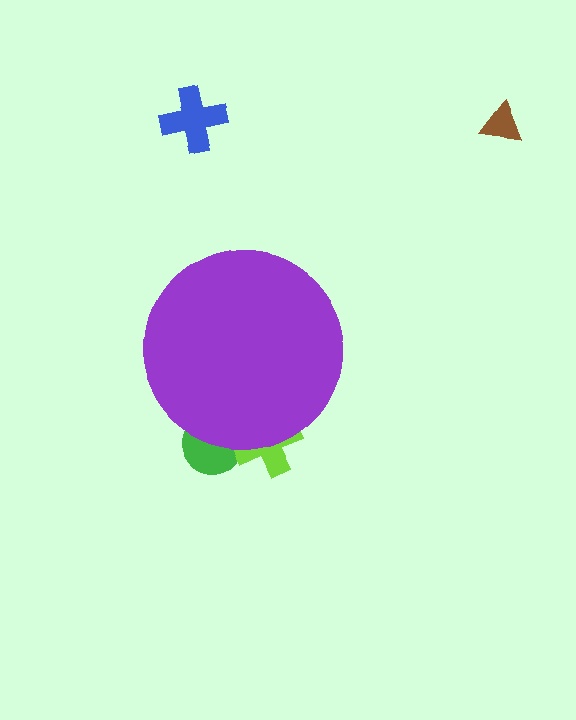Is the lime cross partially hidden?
Yes, the lime cross is partially hidden behind the purple circle.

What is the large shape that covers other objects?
A purple circle.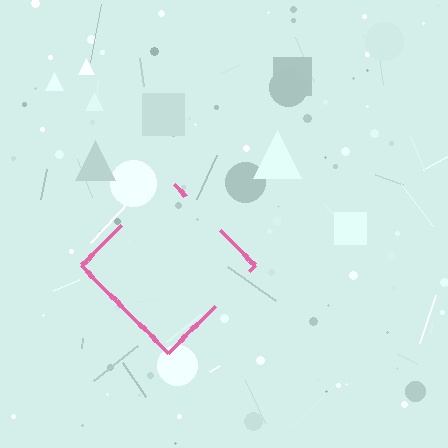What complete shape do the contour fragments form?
The contour fragments form a diamond.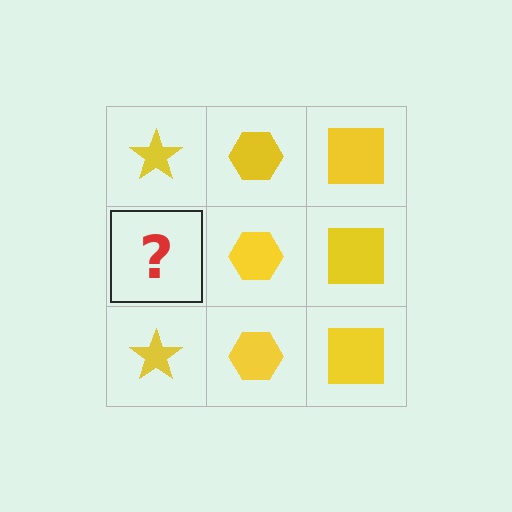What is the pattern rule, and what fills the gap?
The rule is that each column has a consistent shape. The gap should be filled with a yellow star.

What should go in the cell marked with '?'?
The missing cell should contain a yellow star.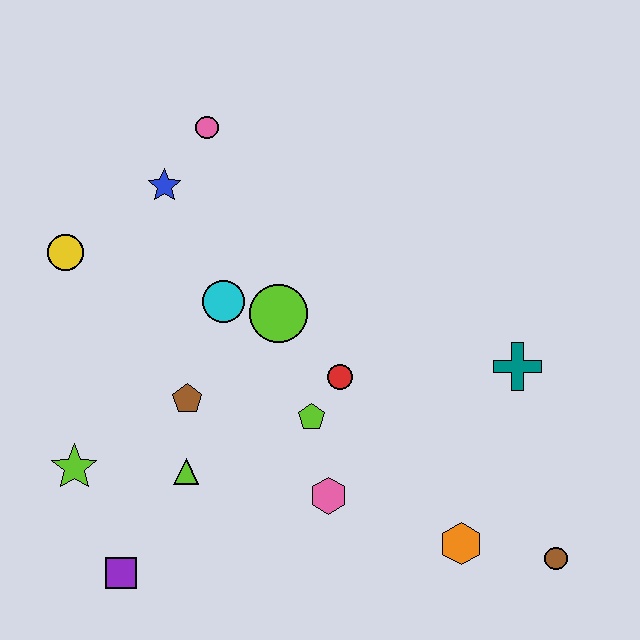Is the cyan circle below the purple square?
No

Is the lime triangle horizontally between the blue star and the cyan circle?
Yes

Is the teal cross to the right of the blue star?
Yes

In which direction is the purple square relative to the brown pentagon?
The purple square is below the brown pentagon.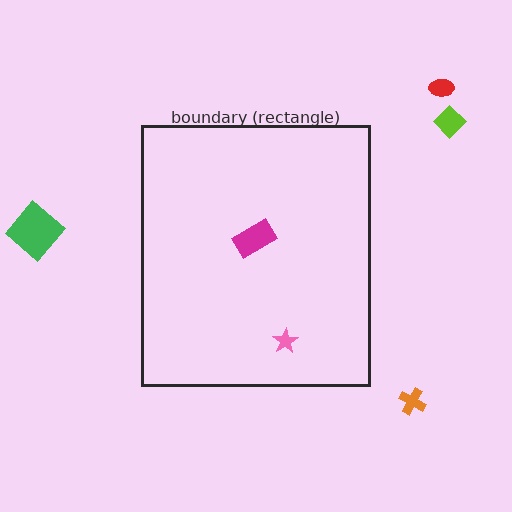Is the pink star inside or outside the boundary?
Inside.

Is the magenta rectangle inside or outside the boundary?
Inside.